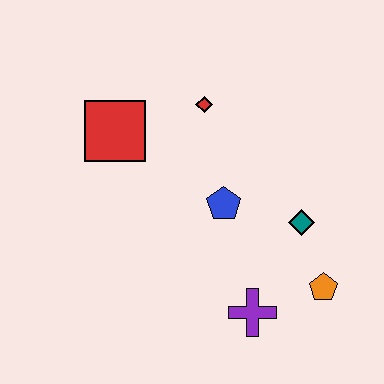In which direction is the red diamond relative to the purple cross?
The red diamond is above the purple cross.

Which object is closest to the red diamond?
The red square is closest to the red diamond.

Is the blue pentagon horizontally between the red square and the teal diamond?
Yes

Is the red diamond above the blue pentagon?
Yes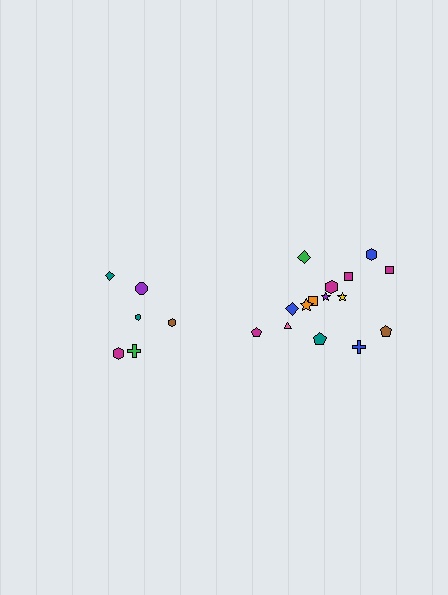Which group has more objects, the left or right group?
The right group.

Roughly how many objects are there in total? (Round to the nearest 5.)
Roughly 20 objects in total.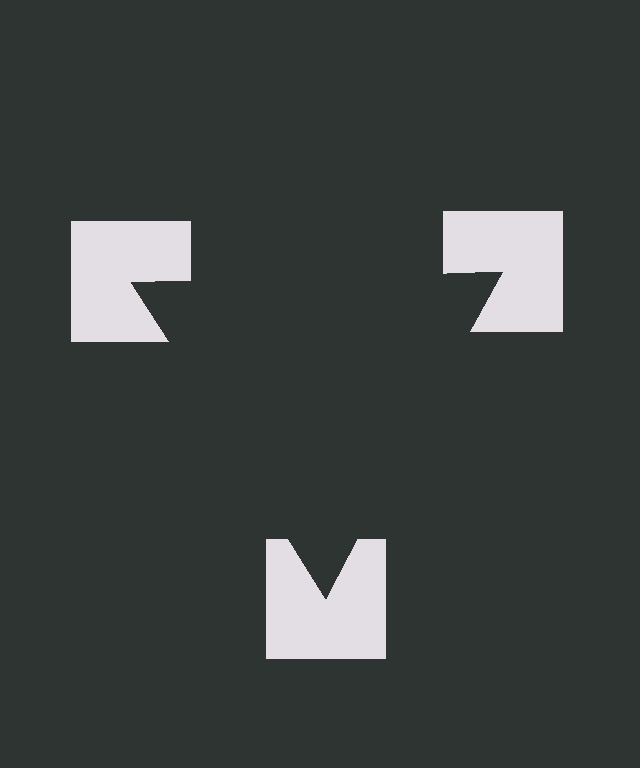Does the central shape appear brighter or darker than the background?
It typically appears slightly darker than the background, even though no actual brightness change is drawn.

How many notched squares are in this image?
There are 3 — one at each vertex of the illusory triangle.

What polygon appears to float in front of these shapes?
An illusory triangle — its edges are inferred from the aligned wedge cuts in the notched squares, not physically drawn.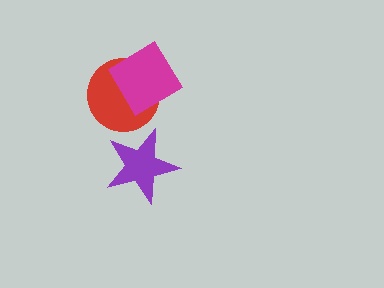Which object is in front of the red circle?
The magenta diamond is in front of the red circle.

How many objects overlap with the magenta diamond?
1 object overlaps with the magenta diamond.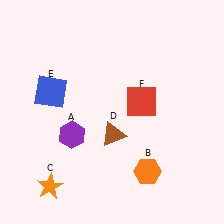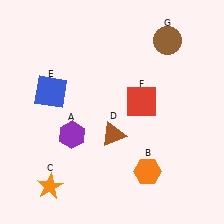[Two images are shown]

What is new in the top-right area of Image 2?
A brown circle (G) was added in the top-right area of Image 2.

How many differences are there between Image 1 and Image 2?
There is 1 difference between the two images.